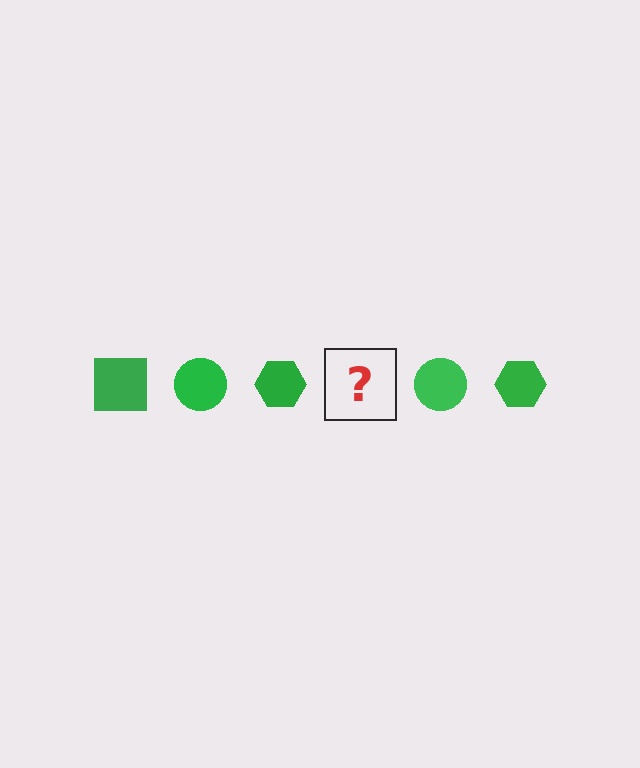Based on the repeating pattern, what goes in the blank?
The blank should be a green square.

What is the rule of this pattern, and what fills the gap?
The rule is that the pattern cycles through square, circle, hexagon shapes in green. The gap should be filled with a green square.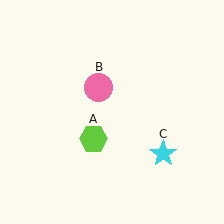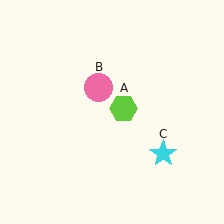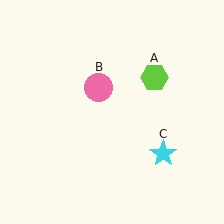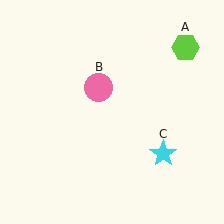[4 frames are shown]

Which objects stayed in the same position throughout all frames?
Pink circle (object B) and cyan star (object C) remained stationary.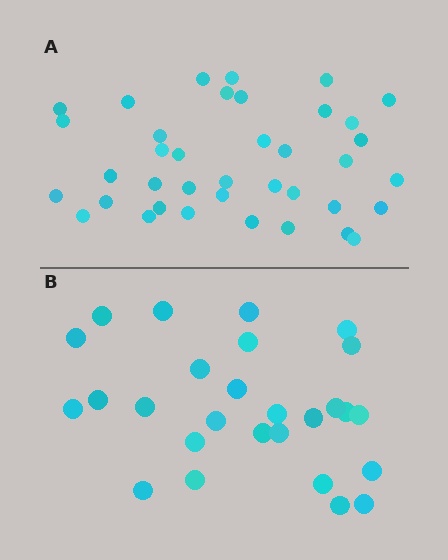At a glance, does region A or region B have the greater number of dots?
Region A (the top region) has more dots.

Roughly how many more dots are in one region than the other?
Region A has roughly 12 or so more dots than region B.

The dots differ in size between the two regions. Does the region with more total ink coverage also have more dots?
No. Region B has more total ink coverage because its dots are larger, but region A actually contains more individual dots. Total area can be misleading — the number of items is what matters here.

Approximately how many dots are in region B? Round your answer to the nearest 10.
About 30 dots. (The exact count is 27, which rounds to 30.)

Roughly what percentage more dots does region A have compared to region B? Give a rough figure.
About 40% more.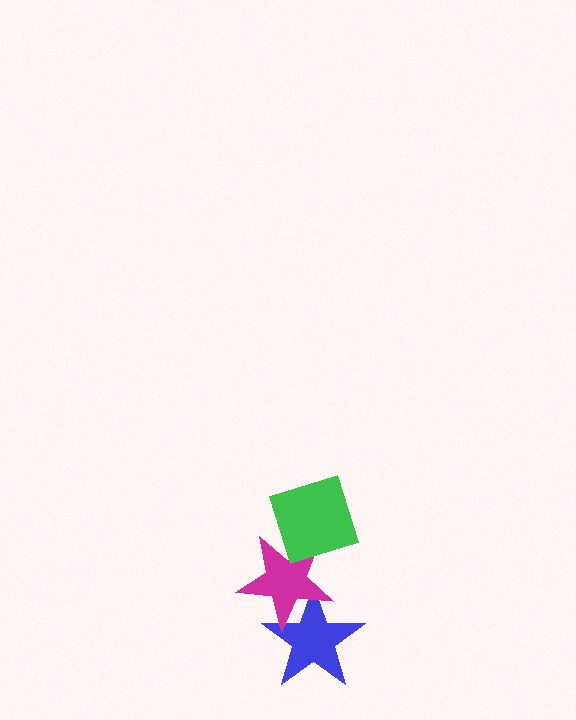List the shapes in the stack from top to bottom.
From top to bottom: the green diamond, the magenta star, the blue star.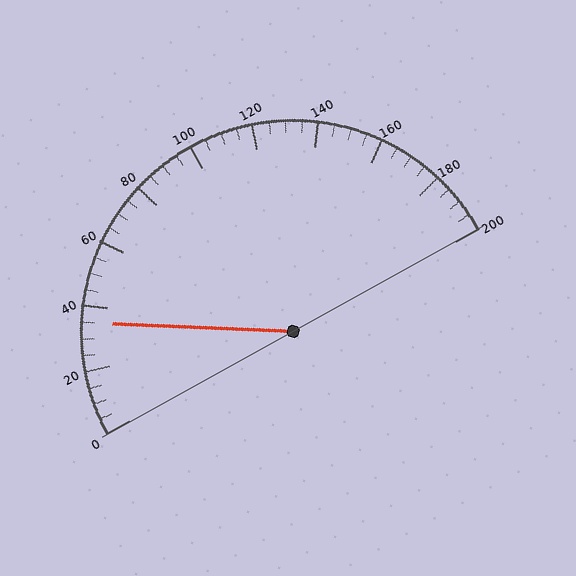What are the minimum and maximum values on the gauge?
The gauge ranges from 0 to 200.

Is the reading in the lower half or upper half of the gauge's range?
The reading is in the lower half of the range (0 to 200).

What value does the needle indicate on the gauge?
The needle indicates approximately 35.